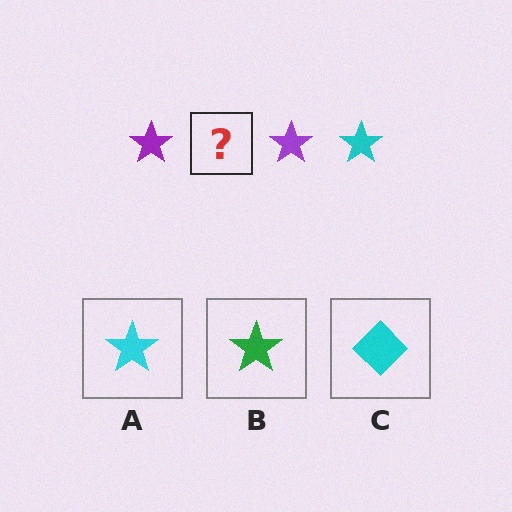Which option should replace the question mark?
Option A.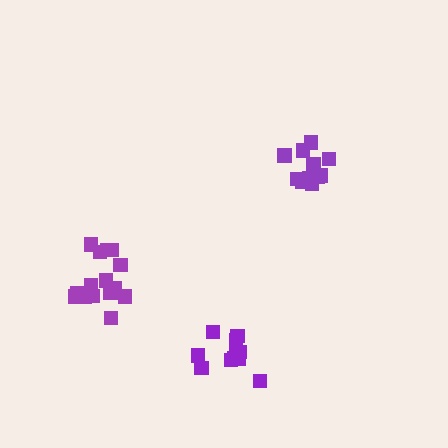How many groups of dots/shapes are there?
There are 3 groups.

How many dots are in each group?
Group 1: 11 dots, Group 2: 15 dots, Group 3: 11 dots (37 total).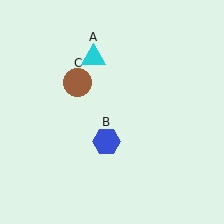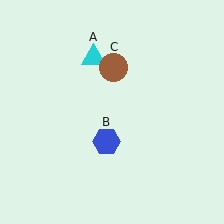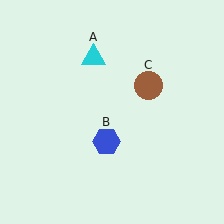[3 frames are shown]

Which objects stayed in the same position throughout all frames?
Cyan triangle (object A) and blue hexagon (object B) remained stationary.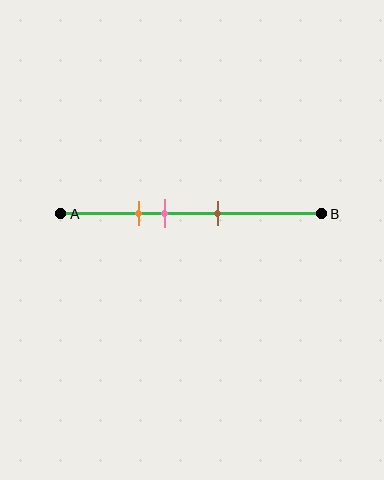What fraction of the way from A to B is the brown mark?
The brown mark is approximately 60% (0.6) of the way from A to B.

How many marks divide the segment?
There are 3 marks dividing the segment.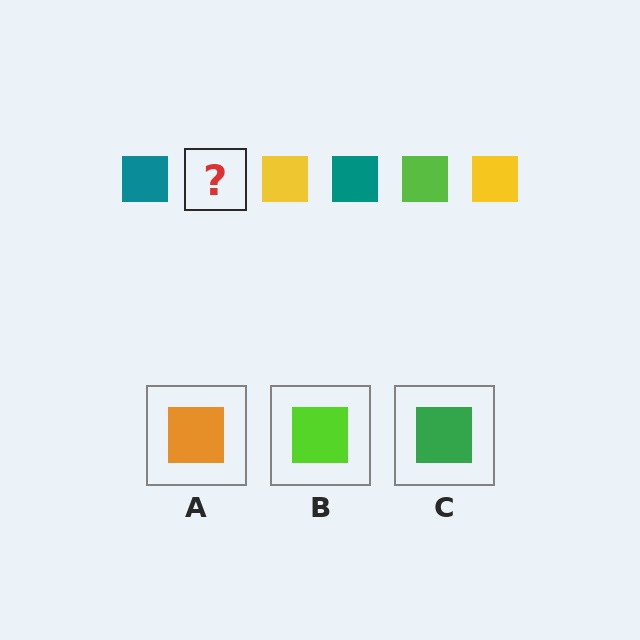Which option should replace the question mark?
Option B.